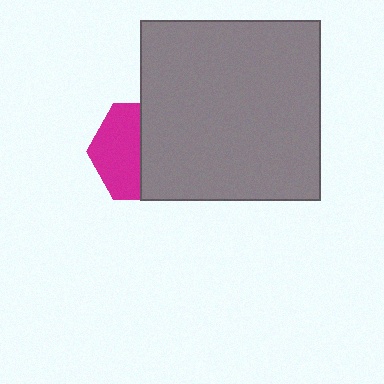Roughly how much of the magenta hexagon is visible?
About half of it is visible (roughly 48%).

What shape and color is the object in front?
The object in front is a gray square.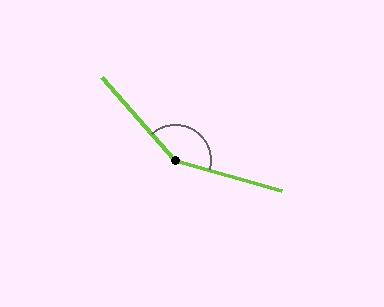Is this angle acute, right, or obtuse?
It is obtuse.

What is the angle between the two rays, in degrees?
Approximately 147 degrees.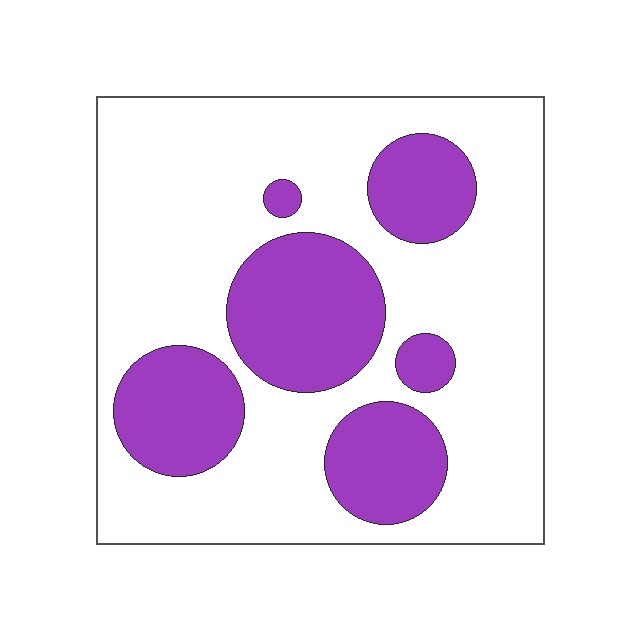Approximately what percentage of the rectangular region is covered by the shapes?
Approximately 30%.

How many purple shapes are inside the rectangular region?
6.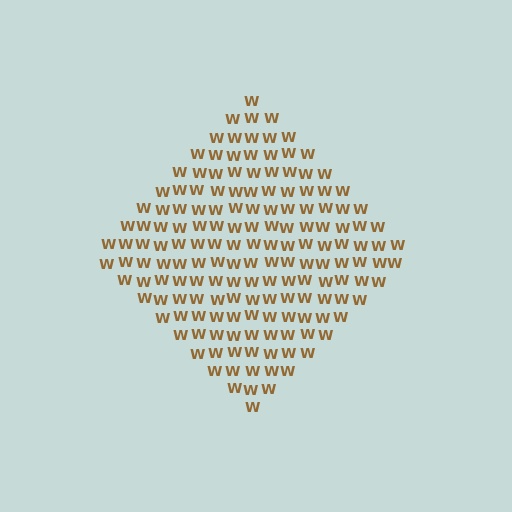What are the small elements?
The small elements are letter W's.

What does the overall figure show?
The overall figure shows a diamond.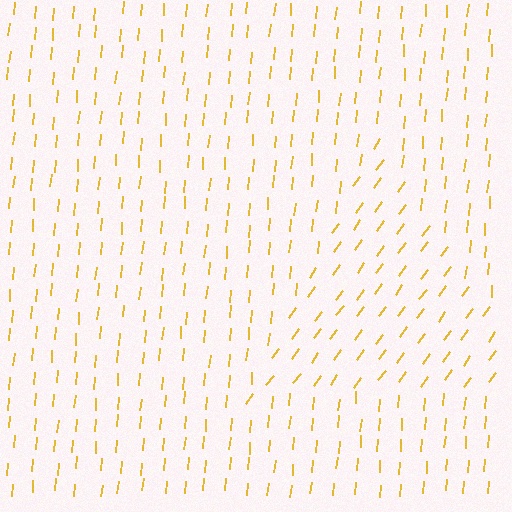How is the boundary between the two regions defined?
The boundary is defined purely by a change in line orientation (approximately 31 degrees difference). All lines are the same color and thickness.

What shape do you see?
I see a triangle.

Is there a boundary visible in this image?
Yes, there is a texture boundary formed by a change in line orientation.